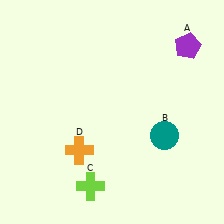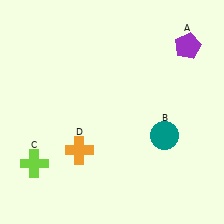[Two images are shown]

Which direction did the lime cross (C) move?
The lime cross (C) moved left.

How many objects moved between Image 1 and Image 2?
1 object moved between the two images.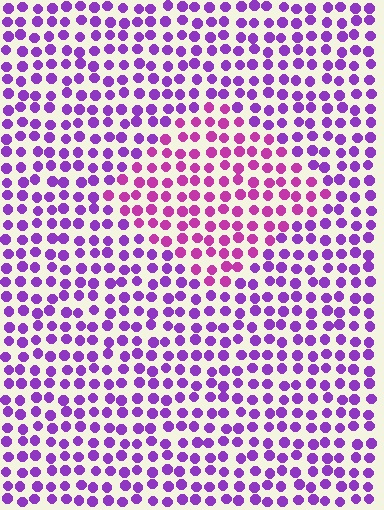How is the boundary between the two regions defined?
The boundary is defined purely by a slight shift in hue (about 33 degrees). Spacing, size, and orientation are identical on both sides.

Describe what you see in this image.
The image is filled with small purple elements in a uniform arrangement. A diamond-shaped region is visible where the elements are tinted to a slightly different hue, forming a subtle color boundary.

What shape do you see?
I see a diamond.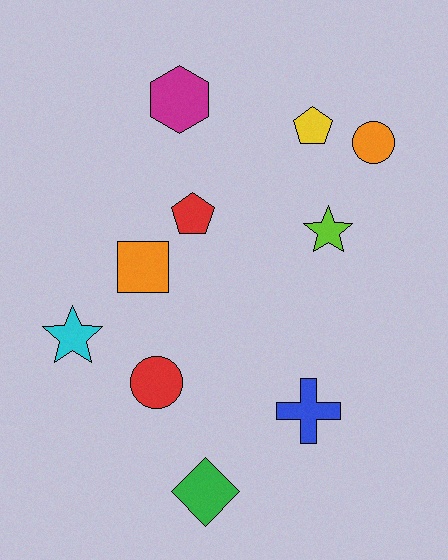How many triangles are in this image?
There are no triangles.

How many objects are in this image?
There are 10 objects.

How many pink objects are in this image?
There are no pink objects.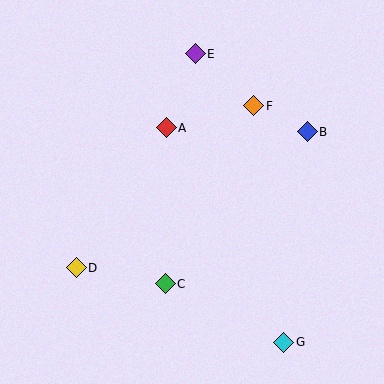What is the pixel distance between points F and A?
The distance between F and A is 90 pixels.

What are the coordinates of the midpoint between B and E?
The midpoint between B and E is at (251, 93).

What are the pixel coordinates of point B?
Point B is at (307, 132).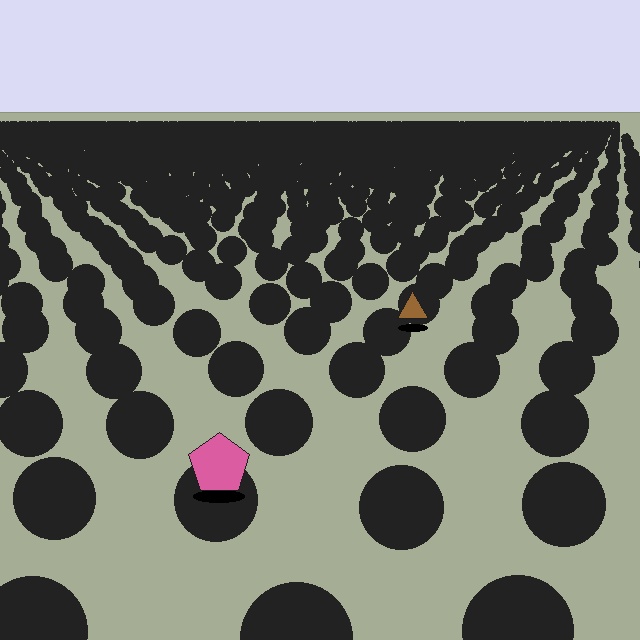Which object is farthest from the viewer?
The brown triangle is farthest from the viewer. It appears smaller and the ground texture around it is denser.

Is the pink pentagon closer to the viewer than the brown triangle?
Yes. The pink pentagon is closer — you can tell from the texture gradient: the ground texture is coarser near it.